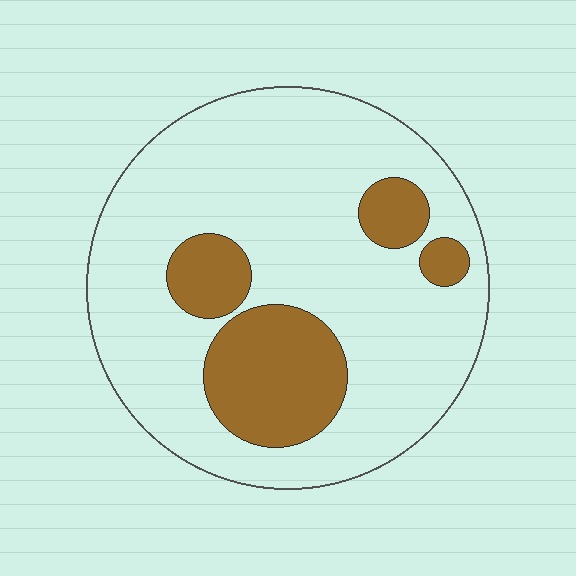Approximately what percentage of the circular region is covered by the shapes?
Approximately 20%.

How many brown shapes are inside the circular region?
4.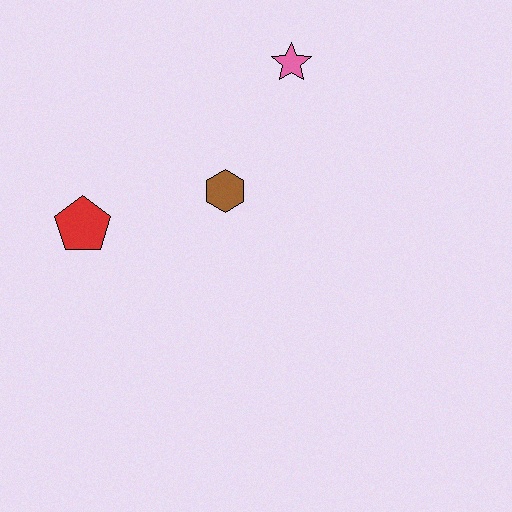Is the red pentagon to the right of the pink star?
No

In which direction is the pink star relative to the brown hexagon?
The pink star is above the brown hexagon.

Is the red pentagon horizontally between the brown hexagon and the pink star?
No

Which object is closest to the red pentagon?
The brown hexagon is closest to the red pentagon.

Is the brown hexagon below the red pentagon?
No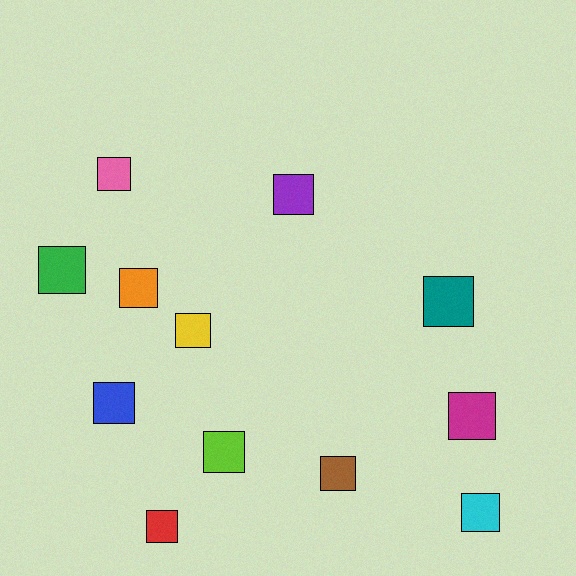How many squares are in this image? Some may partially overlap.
There are 12 squares.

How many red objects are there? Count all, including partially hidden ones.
There is 1 red object.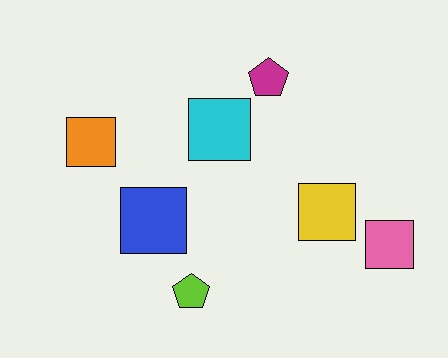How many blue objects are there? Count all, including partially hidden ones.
There is 1 blue object.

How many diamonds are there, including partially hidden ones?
There are no diamonds.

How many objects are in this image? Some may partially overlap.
There are 7 objects.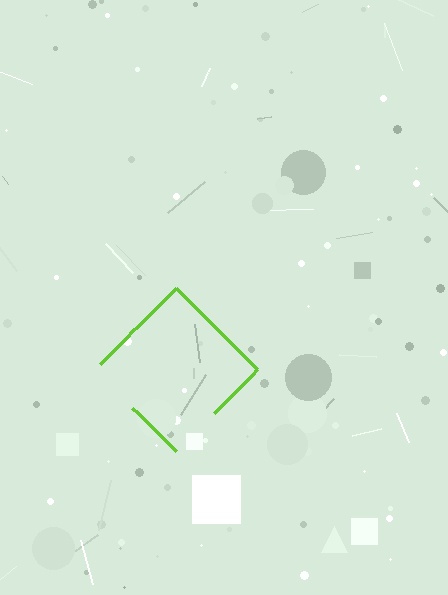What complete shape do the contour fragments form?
The contour fragments form a diamond.